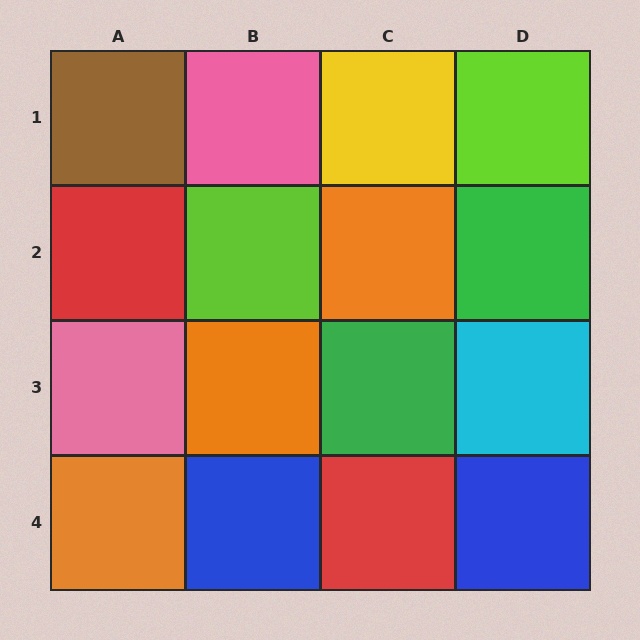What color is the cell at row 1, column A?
Brown.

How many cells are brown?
1 cell is brown.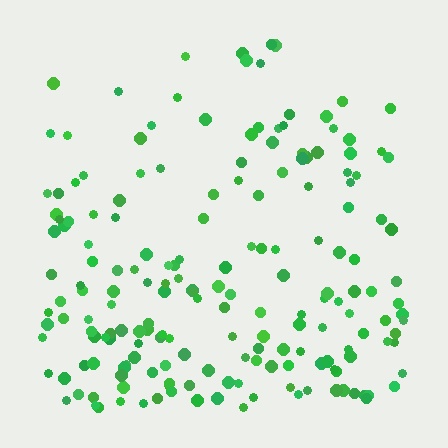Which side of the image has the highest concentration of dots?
The bottom.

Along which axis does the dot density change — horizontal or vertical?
Vertical.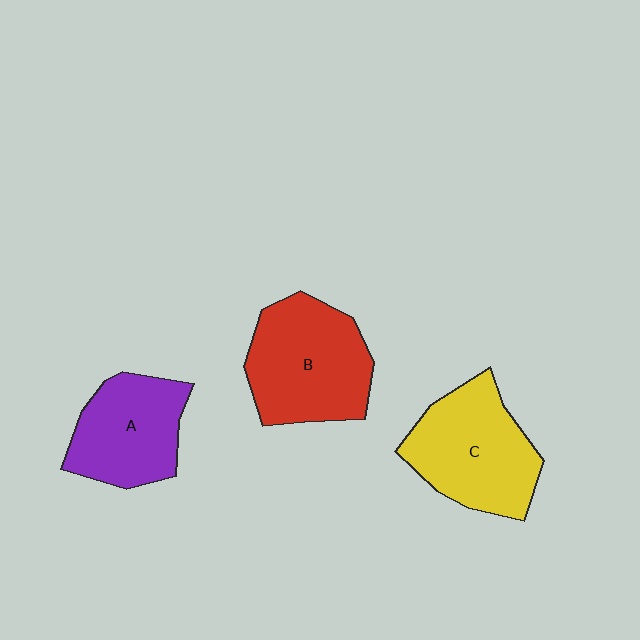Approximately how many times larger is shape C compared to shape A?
Approximately 1.2 times.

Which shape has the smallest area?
Shape A (purple).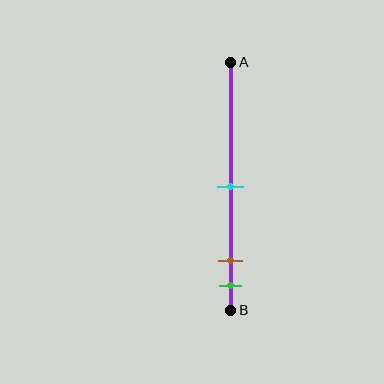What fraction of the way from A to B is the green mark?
The green mark is approximately 90% (0.9) of the way from A to B.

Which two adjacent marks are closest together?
The brown and green marks are the closest adjacent pair.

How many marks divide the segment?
There are 3 marks dividing the segment.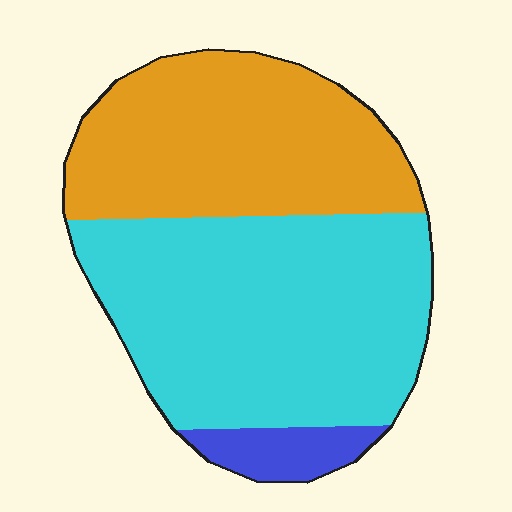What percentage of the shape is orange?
Orange takes up about two fifths (2/5) of the shape.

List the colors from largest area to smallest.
From largest to smallest: cyan, orange, blue.